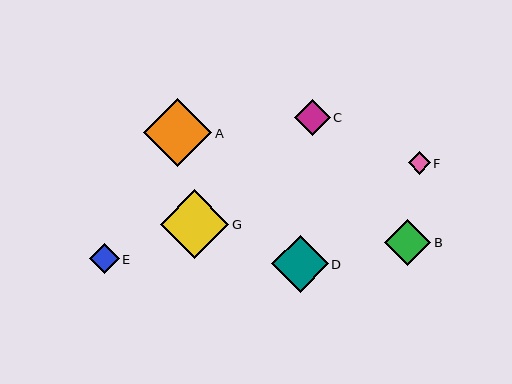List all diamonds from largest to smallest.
From largest to smallest: A, G, D, B, C, E, F.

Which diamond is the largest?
Diamond A is the largest with a size of approximately 69 pixels.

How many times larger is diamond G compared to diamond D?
Diamond G is approximately 1.2 times the size of diamond D.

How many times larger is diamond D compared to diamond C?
Diamond D is approximately 1.6 times the size of diamond C.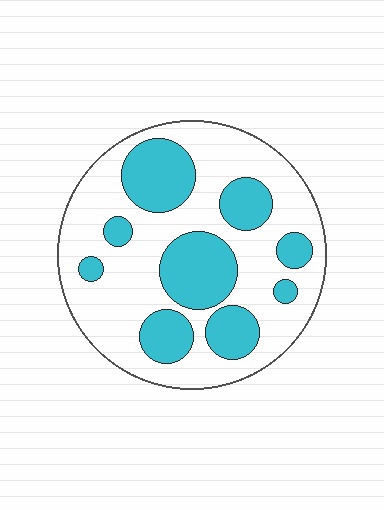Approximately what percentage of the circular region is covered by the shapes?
Approximately 35%.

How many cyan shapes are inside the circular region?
9.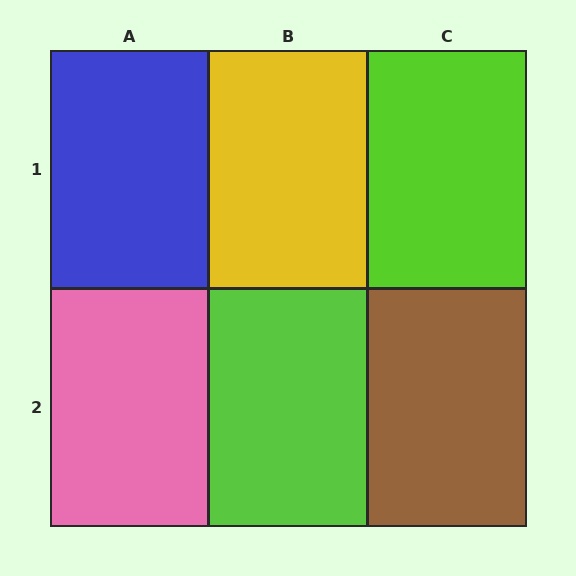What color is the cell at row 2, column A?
Pink.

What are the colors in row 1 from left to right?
Blue, yellow, lime.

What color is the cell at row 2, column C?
Brown.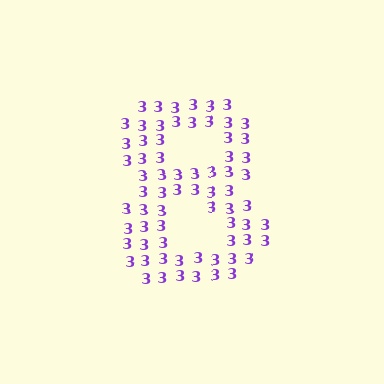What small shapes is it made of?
It is made of small digit 3's.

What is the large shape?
The large shape is the digit 8.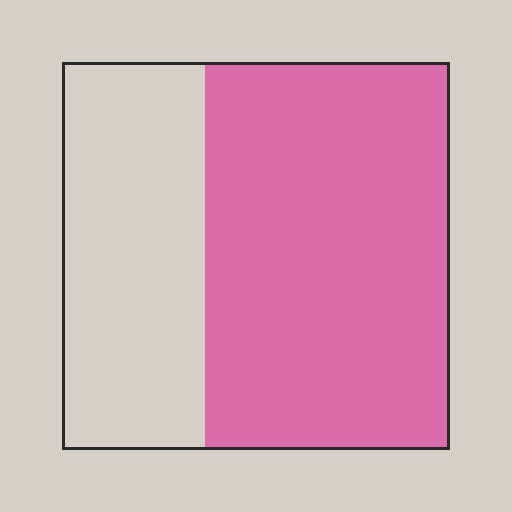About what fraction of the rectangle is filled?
About five eighths (5/8).